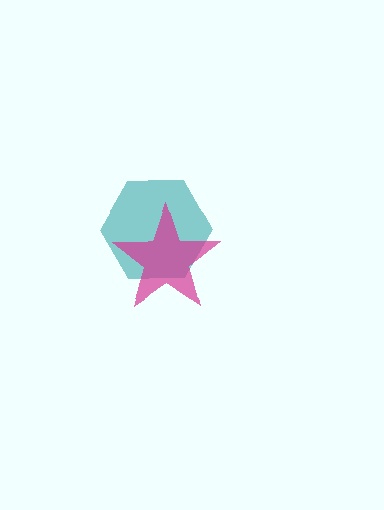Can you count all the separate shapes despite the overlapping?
Yes, there are 2 separate shapes.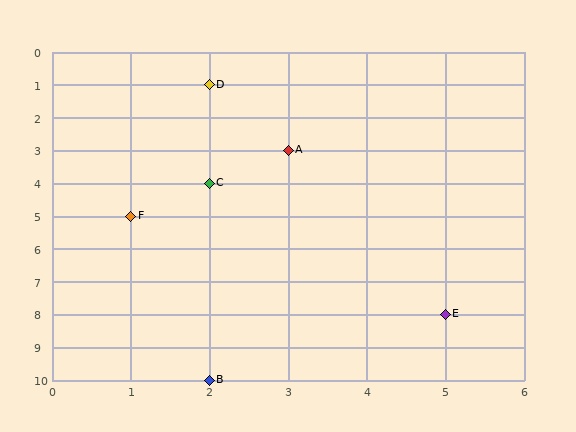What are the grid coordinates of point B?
Point B is at grid coordinates (2, 10).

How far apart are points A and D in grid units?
Points A and D are 1 column and 2 rows apart (about 2.2 grid units diagonally).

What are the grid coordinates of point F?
Point F is at grid coordinates (1, 5).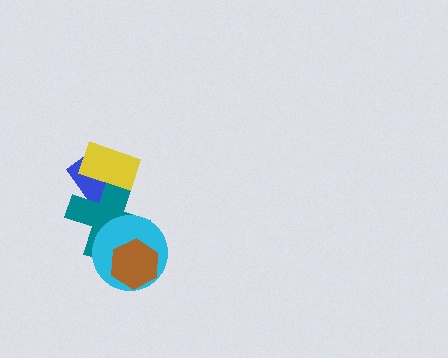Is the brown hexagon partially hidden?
No, no other shape covers it.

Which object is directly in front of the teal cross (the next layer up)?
The yellow rectangle is directly in front of the teal cross.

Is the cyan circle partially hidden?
Yes, it is partially covered by another shape.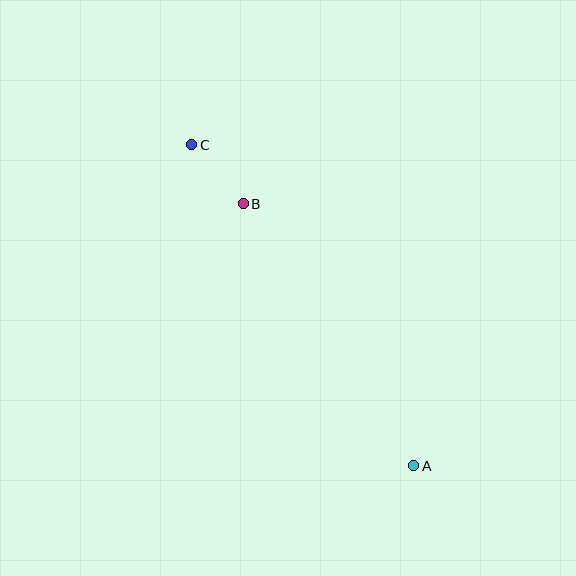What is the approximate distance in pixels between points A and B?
The distance between A and B is approximately 313 pixels.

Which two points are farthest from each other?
Points A and C are farthest from each other.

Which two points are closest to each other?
Points B and C are closest to each other.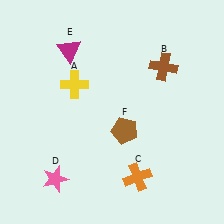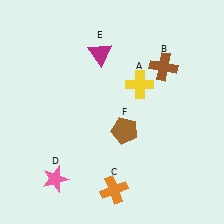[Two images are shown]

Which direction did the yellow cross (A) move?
The yellow cross (A) moved right.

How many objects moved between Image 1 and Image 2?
3 objects moved between the two images.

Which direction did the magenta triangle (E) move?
The magenta triangle (E) moved right.